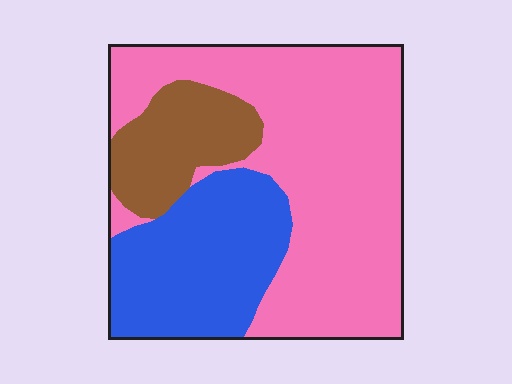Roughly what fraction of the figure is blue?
Blue covers around 30% of the figure.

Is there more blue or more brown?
Blue.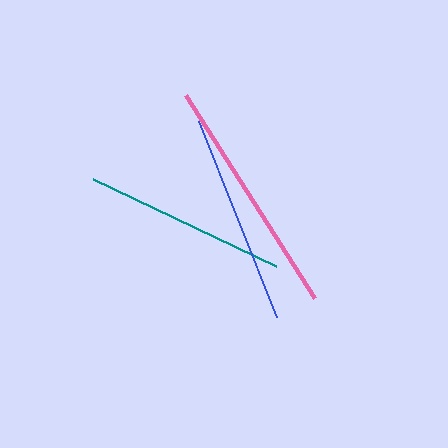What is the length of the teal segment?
The teal segment is approximately 202 pixels long.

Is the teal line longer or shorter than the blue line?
The blue line is longer than the teal line.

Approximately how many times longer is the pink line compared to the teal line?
The pink line is approximately 1.2 times the length of the teal line.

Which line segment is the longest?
The pink line is the longest at approximately 240 pixels.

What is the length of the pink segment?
The pink segment is approximately 240 pixels long.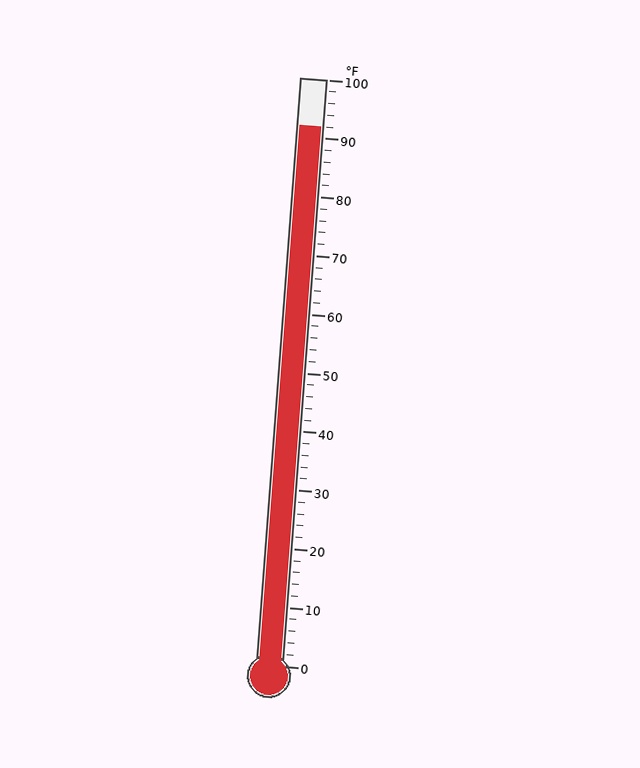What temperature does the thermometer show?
The thermometer shows approximately 92°F.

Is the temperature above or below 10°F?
The temperature is above 10°F.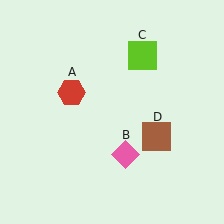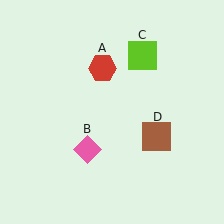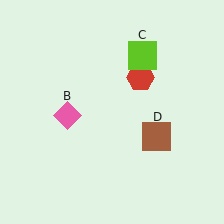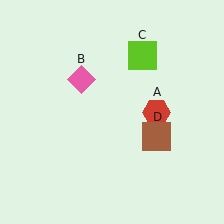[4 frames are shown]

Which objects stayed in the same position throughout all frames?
Lime square (object C) and brown square (object D) remained stationary.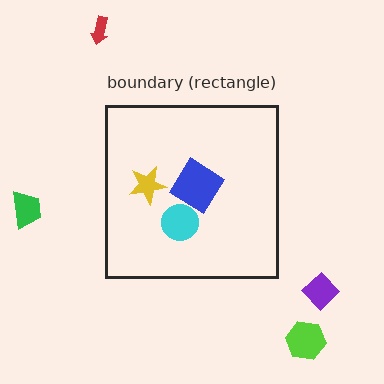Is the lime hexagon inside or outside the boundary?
Outside.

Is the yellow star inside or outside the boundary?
Inside.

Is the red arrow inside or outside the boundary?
Outside.